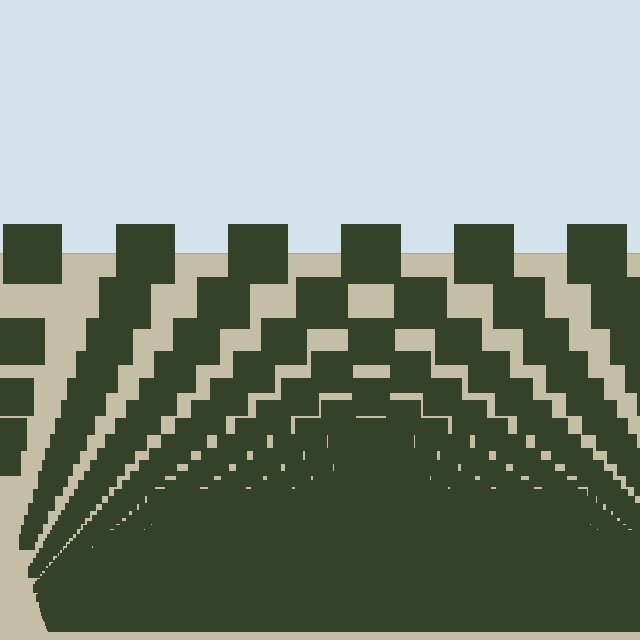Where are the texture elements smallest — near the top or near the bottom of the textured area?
Near the bottom.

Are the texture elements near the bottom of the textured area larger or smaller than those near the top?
Smaller. The gradient is inverted — elements near the bottom are smaller and denser.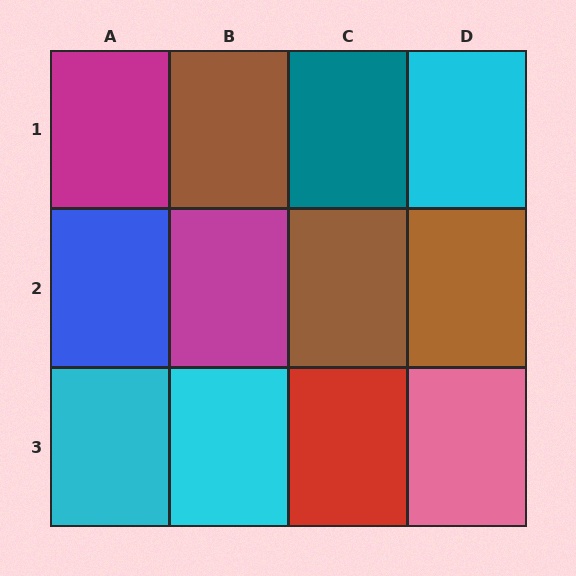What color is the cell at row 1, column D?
Cyan.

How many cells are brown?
3 cells are brown.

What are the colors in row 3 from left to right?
Cyan, cyan, red, pink.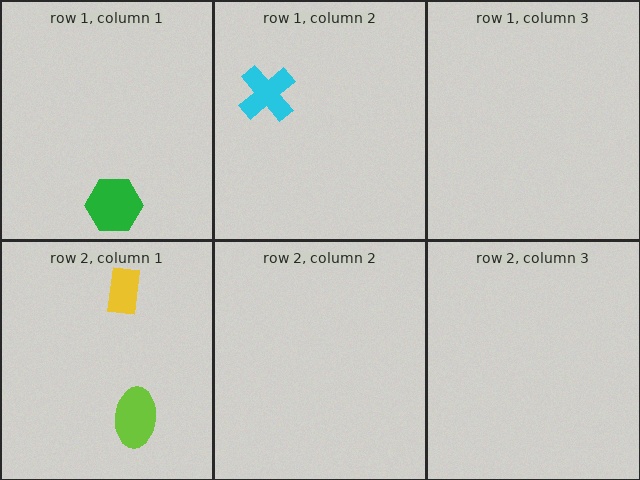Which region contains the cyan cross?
The row 1, column 2 region.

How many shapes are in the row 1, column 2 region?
1.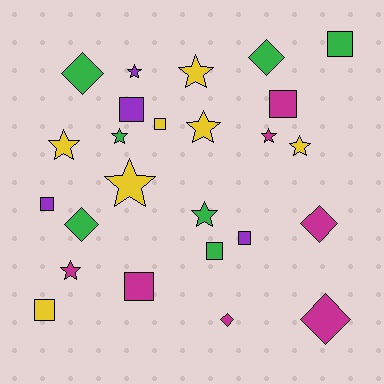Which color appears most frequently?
Magenta, with 7 objects.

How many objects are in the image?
There are 25 objects.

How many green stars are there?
There are 2 green stars.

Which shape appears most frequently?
Star, with 10 objects.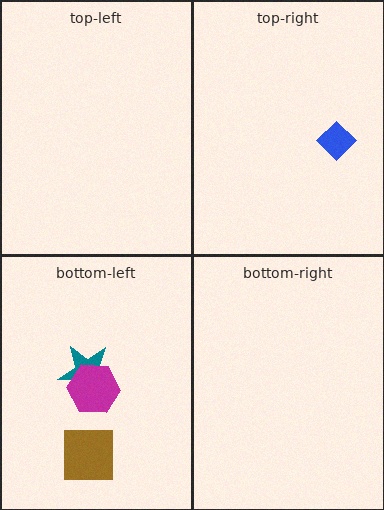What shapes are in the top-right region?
The blue diamond.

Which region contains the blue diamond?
The top-right region.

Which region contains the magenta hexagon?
The bottom-left region.